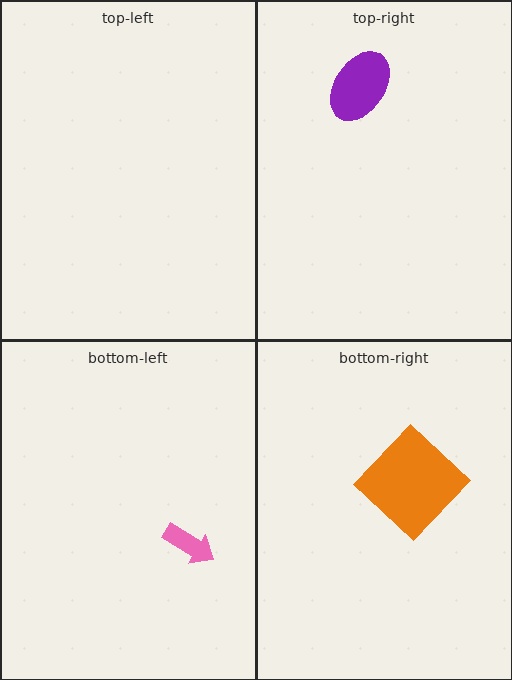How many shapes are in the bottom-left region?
1.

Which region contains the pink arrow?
The bottom-left region.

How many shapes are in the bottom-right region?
1.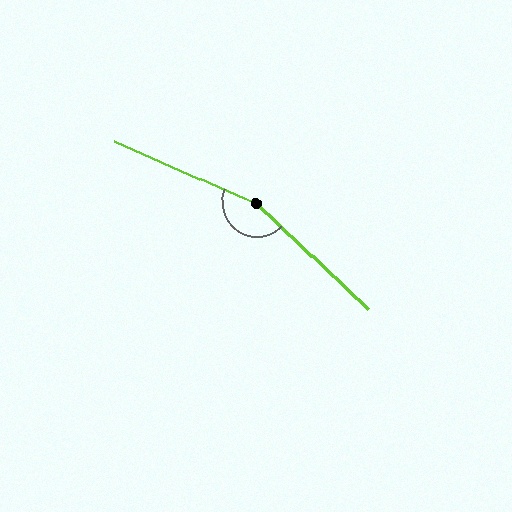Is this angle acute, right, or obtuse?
It is obtuse.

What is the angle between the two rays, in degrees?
Approximately 160 degrees.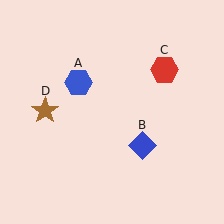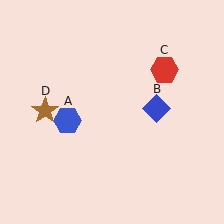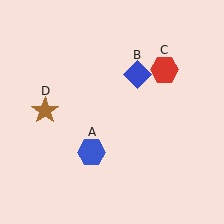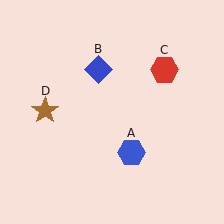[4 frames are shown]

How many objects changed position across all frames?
2 objects changed position: blue hexagon (object A), blue diamond (object B).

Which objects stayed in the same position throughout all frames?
Red hexagon (object C) and brown star (object D) remained stationary.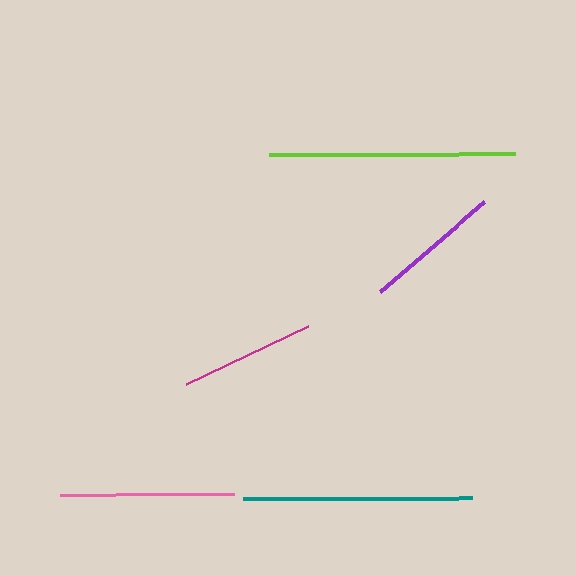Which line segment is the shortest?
The magenta line is the shortest at approximately 135 pixels.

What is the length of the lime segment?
The lime segment is approximately 246 pixels long.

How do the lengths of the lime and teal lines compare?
The lime and teal lines are approximately the same length.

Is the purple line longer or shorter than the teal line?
The teal line is longer than the purple line.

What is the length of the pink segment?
The pink segment is approximately 174 pixels long.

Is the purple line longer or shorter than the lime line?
The lime line is longer than the purple line.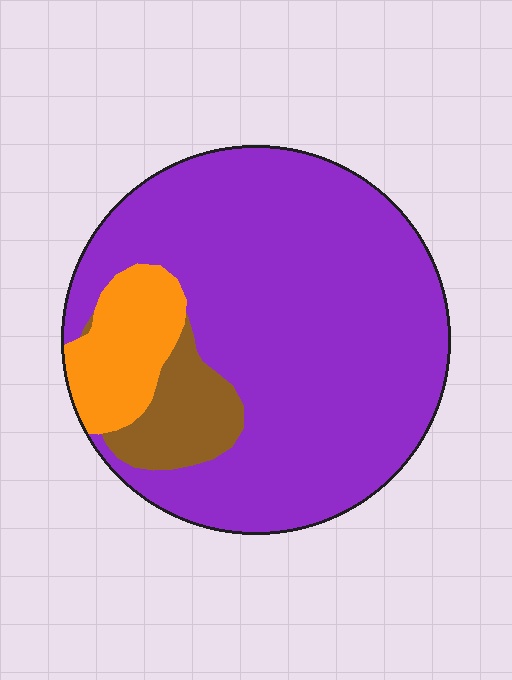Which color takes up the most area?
Purple, at roughly 80%.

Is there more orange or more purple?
Purple.